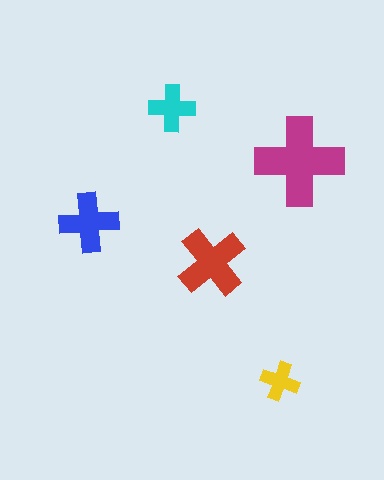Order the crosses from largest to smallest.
the magenta one, the red one, the blue one, the cyan one, the yellow one.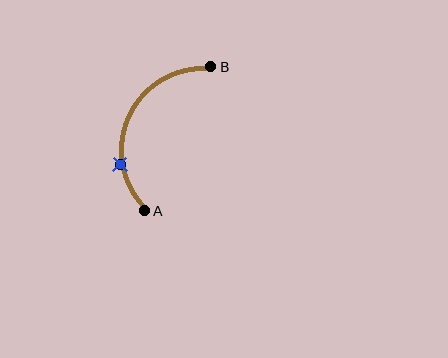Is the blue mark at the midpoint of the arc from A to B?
No. The blue mark lies on the arc but is closer to endpoint A. The arc midpoint would be at the point on the curve equidistant along the arc from both A and B.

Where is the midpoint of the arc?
The arc midpoint is the point on the curve farthest from the straight line joining A and B. It sits to the left of that line.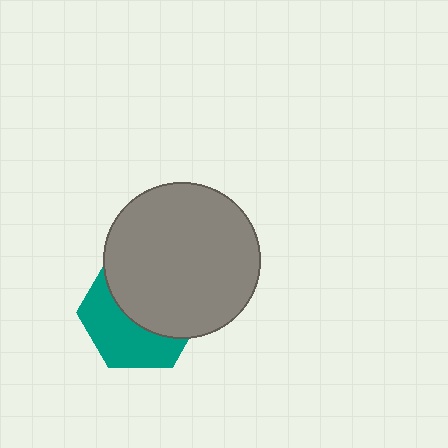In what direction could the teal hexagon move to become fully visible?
The teal hexagon could move down. That would shift it out from behind the gray circle entirely.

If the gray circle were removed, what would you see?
You would see the complete teal hexagon.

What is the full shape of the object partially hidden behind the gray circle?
The partially hidden object is a teal hexagon.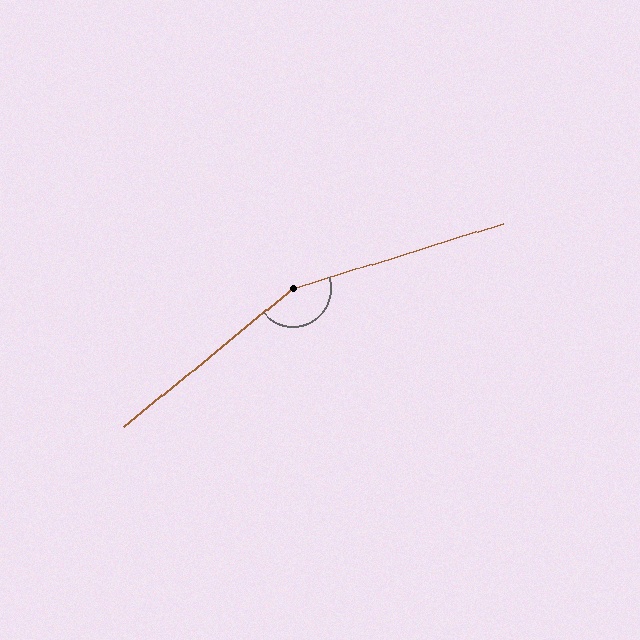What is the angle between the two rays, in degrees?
Approximately 158 degrees.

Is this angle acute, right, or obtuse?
It is obtuse.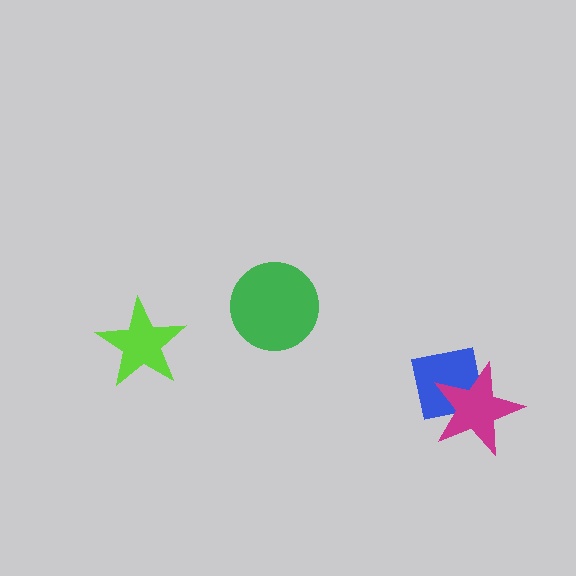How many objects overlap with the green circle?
0 objects overlap with the green circle.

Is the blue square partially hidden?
Yes, it is partially covered by another shape.